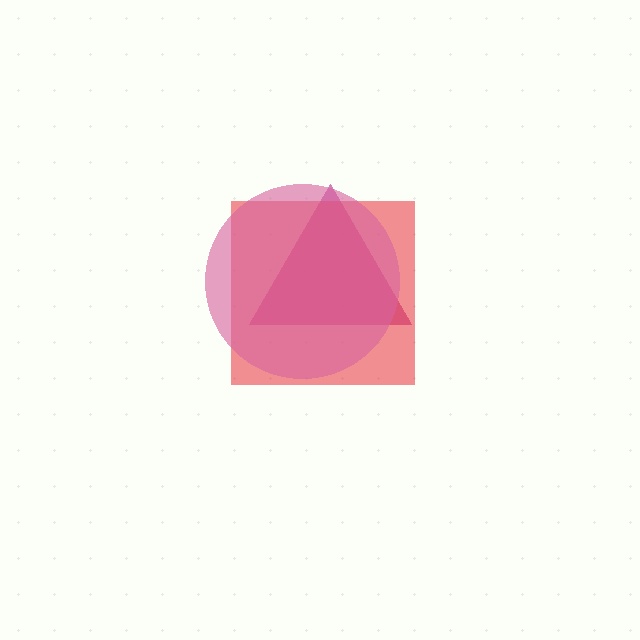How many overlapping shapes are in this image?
There are 3 overlapping shapes in the image.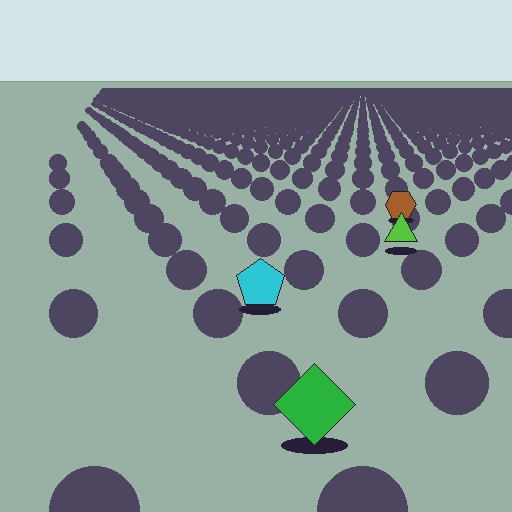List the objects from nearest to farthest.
From nearest to farthest: the green diamond, the cyan pentagon, the lime triangle, the brown hexagon.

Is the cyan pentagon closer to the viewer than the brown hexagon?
Yes. The cyan pentagon is closer — you can tell from the texture gradient: the ground texture is coarser near it.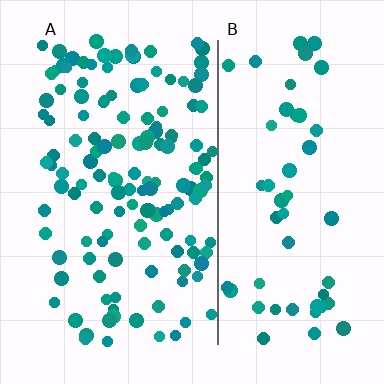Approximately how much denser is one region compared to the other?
Approximately 2.6× — region A over region B.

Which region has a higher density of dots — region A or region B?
A (the left).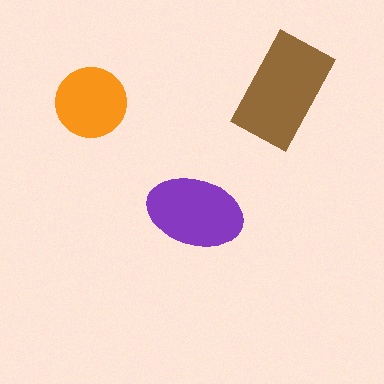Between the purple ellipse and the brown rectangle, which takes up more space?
The brown rectangle.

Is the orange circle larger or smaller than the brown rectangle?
Smaller.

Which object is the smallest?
The orange circle.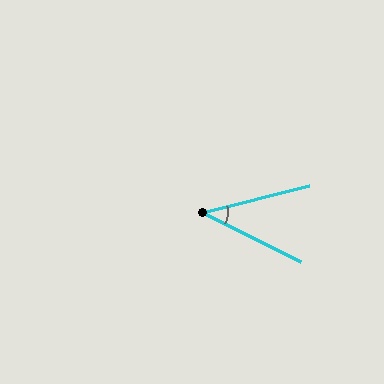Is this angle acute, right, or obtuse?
It is acute.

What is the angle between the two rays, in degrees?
Approximately 41 degrees.